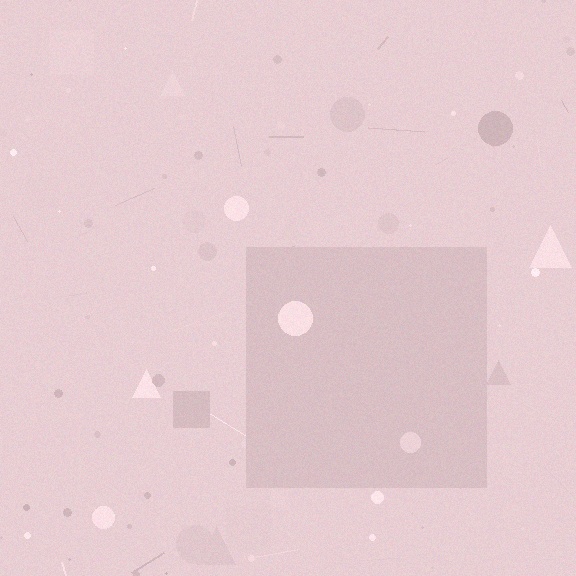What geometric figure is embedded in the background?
A square is embedded in the background.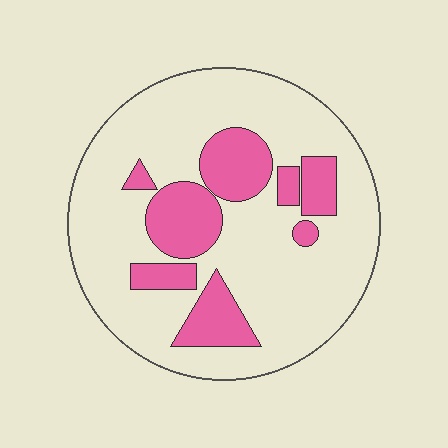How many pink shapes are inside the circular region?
8.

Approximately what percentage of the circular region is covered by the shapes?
Approximately 25%.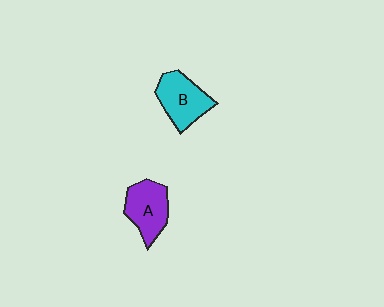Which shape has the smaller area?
Shape A (purple).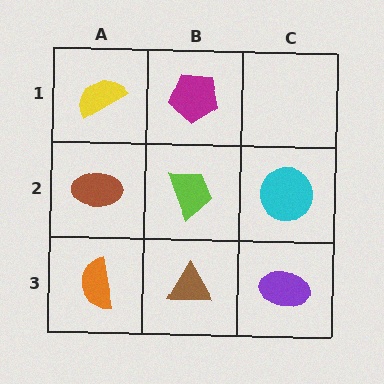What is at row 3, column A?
An orange semicircle.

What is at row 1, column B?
A magenta pentagon.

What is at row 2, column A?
A brown ellipse.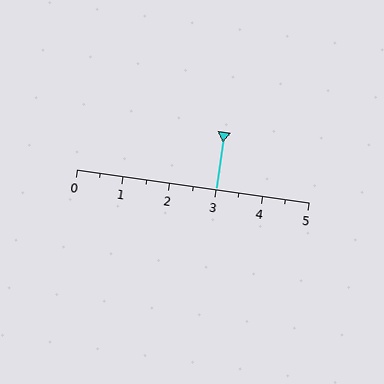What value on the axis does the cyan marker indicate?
The marker indicates approximately 3.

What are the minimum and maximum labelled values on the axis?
The axis runs from 0 to 5.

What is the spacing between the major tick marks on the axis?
The major ticks are spaced 1 apart.